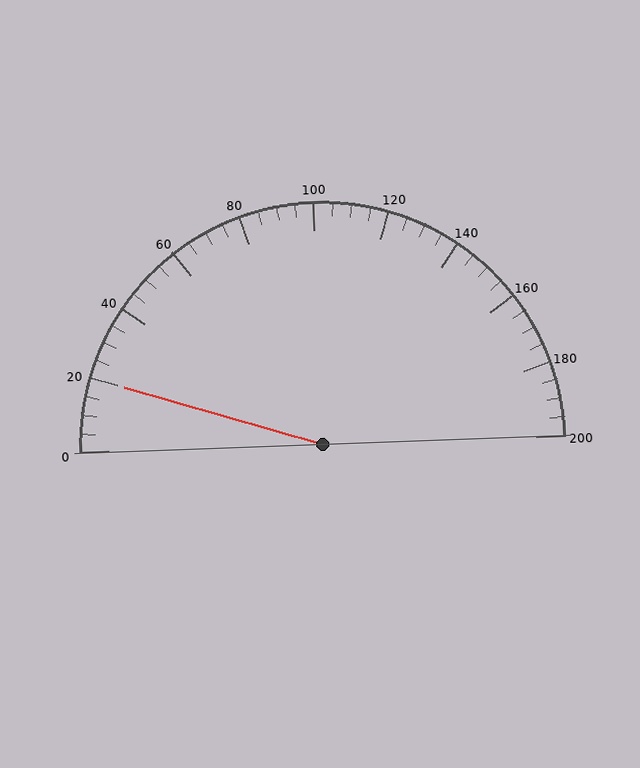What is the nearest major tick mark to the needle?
The nearest major tick mark is 20.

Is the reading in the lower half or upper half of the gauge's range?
The reading is in the lower half of the range (0 to 200).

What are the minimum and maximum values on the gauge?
The gauge ranges from 0 to 200.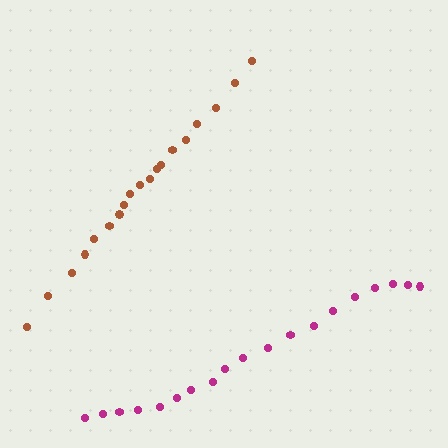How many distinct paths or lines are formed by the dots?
There are 2 distinct paths.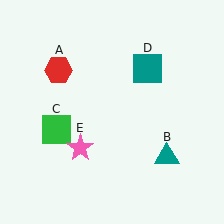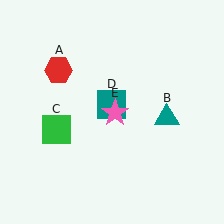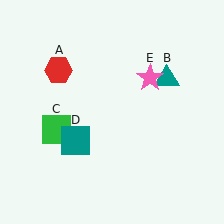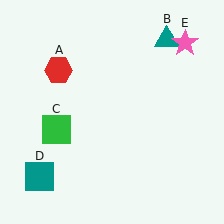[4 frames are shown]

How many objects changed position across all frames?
3 objects changed position: teal triangle (object B), teal square (object D), pink star (object E).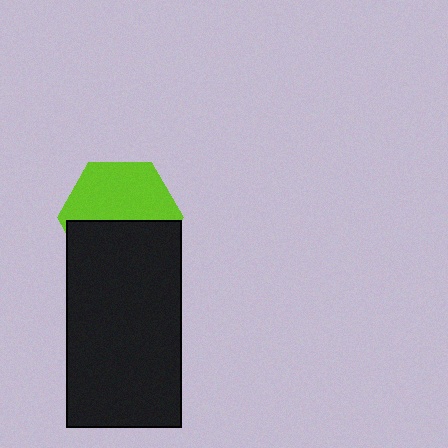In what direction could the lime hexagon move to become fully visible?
The lime hexagon could move up. That would shift it out from behind the black rectangle entirely.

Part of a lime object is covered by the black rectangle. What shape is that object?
It is a hexagon.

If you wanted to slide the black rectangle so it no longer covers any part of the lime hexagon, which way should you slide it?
Slide it down — that is the most direct way to separate the two shapes.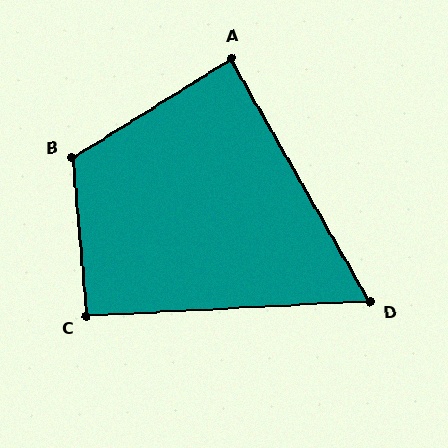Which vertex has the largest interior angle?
B, at approximately 117 degrees.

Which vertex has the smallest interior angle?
D, at approximately 63 degrees.